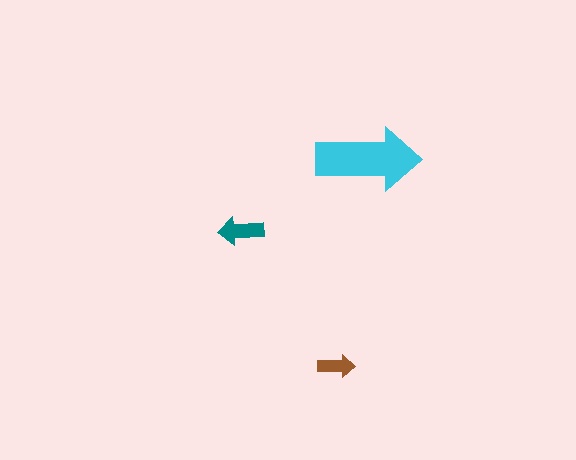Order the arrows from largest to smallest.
the cyan one, the teal one, the brown one.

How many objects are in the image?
There are 3 objects in the image.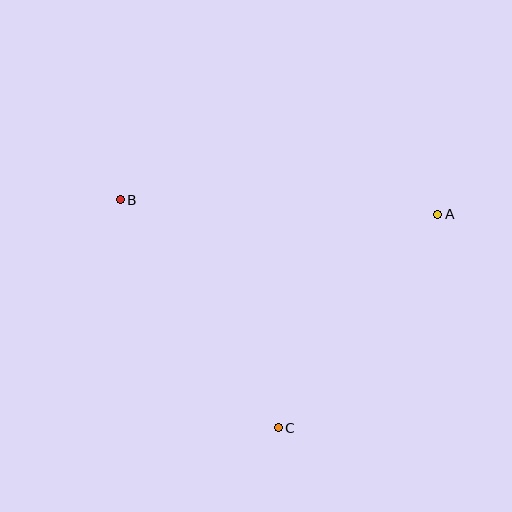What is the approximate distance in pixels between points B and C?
The distance between B and C is approximately 277 pixels.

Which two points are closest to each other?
Points A and C are closest to each other.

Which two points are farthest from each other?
Points A and B are farthest from each other.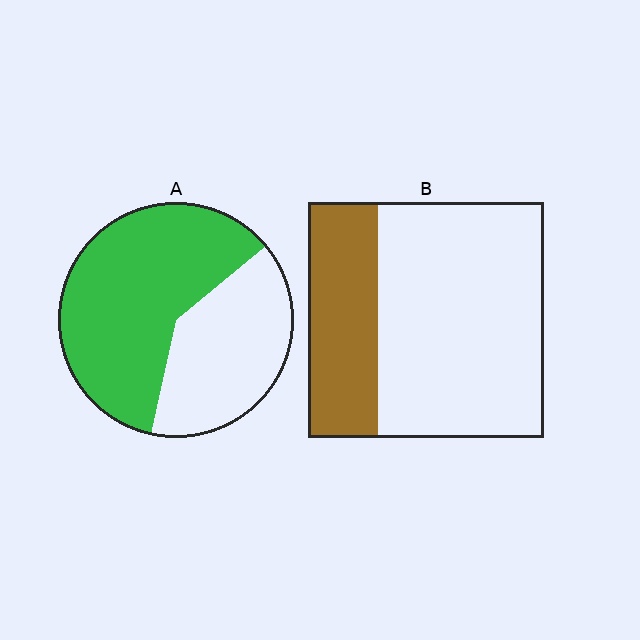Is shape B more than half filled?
No.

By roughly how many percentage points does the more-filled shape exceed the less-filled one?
By roughly 30 percentage points (A over B).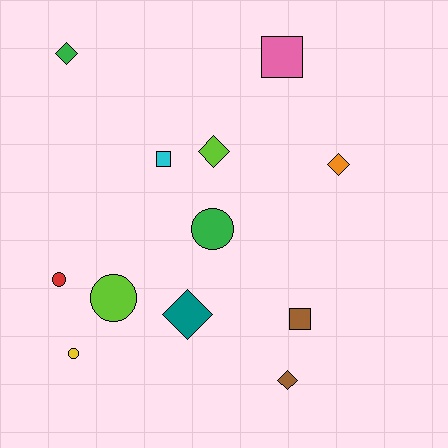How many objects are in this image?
There are 12 objects.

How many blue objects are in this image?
There are no blue objects.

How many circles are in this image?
There are 4 circles.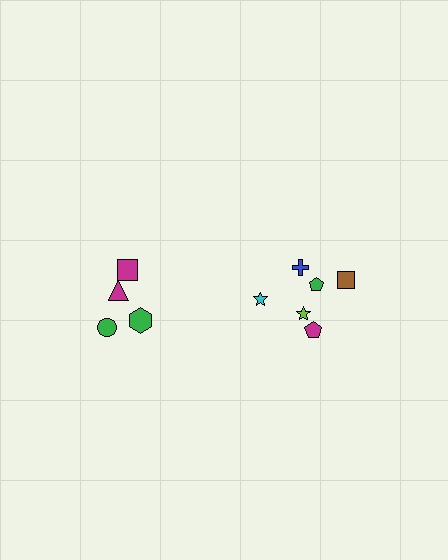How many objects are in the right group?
There are 6 objects.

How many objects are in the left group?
There are 4 objects.